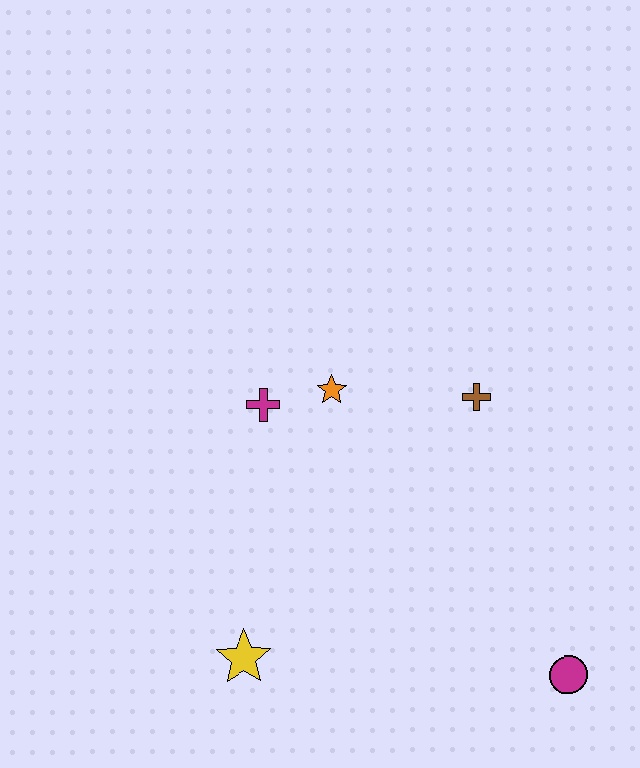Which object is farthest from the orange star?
The magenta circle is farthest from the orange star.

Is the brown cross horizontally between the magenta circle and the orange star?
Yes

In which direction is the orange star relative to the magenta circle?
The orange star is above the magenta circle.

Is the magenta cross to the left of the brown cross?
Yes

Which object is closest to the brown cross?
The orange star is closest to the brown cross.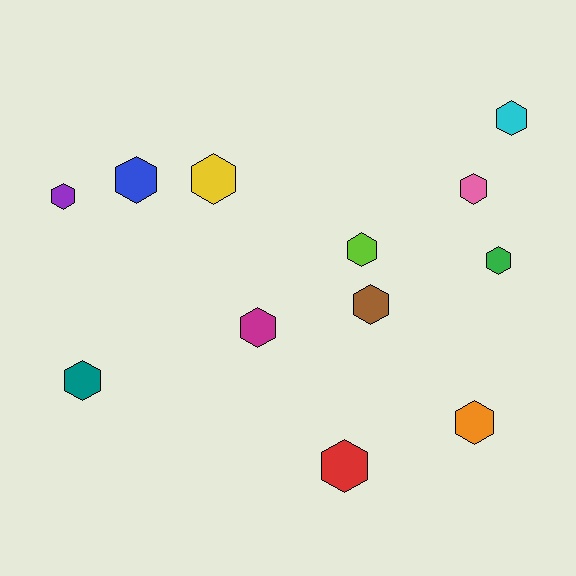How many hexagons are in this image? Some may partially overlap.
There are 12 hexagons.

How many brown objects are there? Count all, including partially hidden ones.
There is 1 brown object.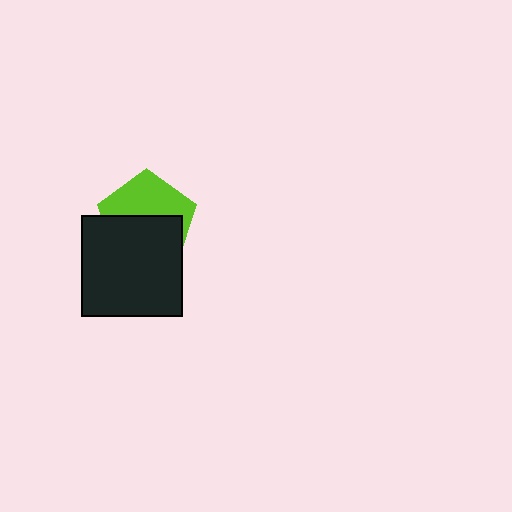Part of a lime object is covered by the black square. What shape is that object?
It is a pentagon.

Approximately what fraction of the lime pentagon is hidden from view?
Roughly 54% of the lime pentagon is hidden behind the black square.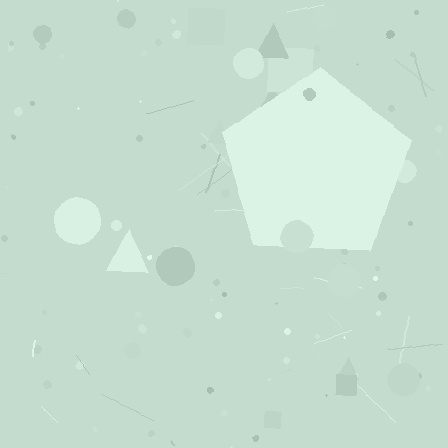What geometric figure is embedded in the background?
A pentagon is embedded in the background.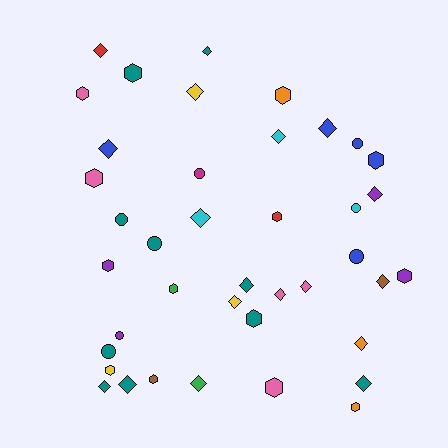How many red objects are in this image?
There are 2 red objects.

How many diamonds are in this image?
There are 18 diamonds.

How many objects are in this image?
There are 40 objects.